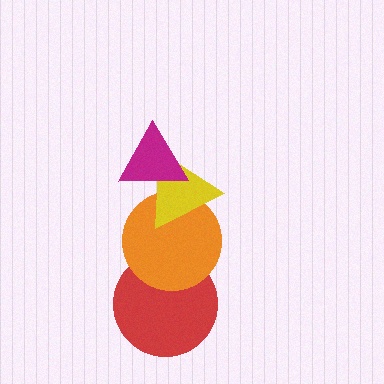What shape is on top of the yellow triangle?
The magenta triangle is on top of the yellow triangle.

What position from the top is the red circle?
The red circle is 4th from the top.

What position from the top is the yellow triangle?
The yellow triangle is 2nd from the top.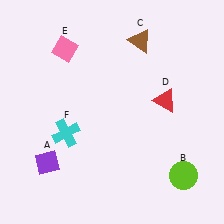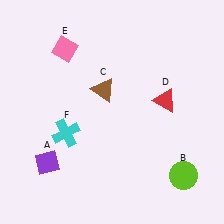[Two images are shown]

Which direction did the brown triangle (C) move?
The brown triangle (C) moved down.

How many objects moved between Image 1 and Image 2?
1 object moved between the two images.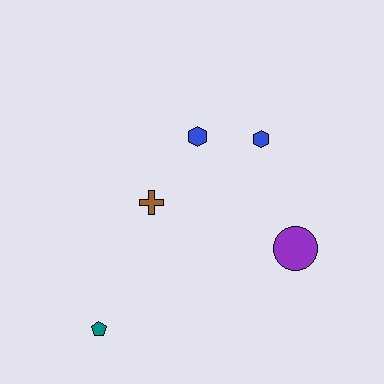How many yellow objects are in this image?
There are no yellow objects.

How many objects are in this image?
There are 5 objects.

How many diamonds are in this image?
There are no diamonds.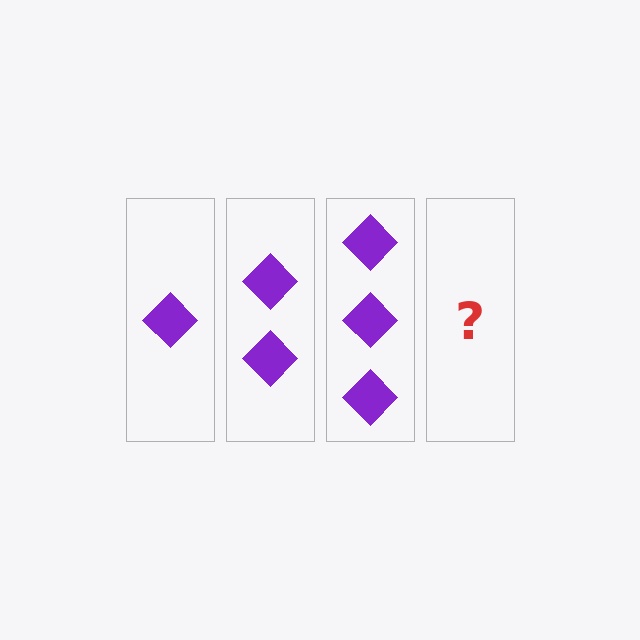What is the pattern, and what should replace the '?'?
The pattern is that each step adds one more diamond. The '?' should be 4 diamonds.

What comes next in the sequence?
The next element should be 4 diamonds.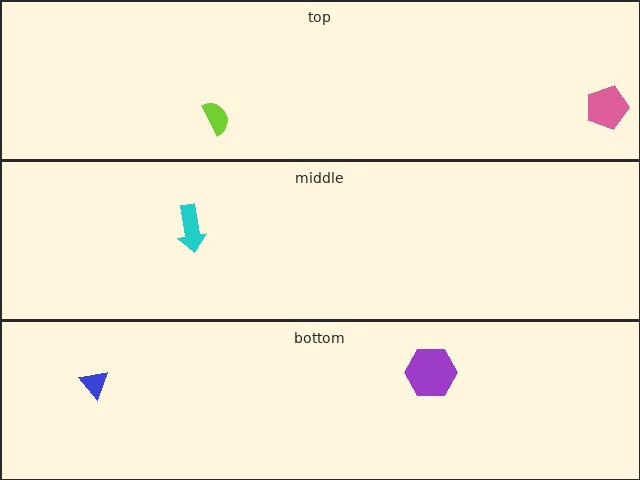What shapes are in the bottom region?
The purple hexagon, the blue triangle.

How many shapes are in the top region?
2.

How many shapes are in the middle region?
1.